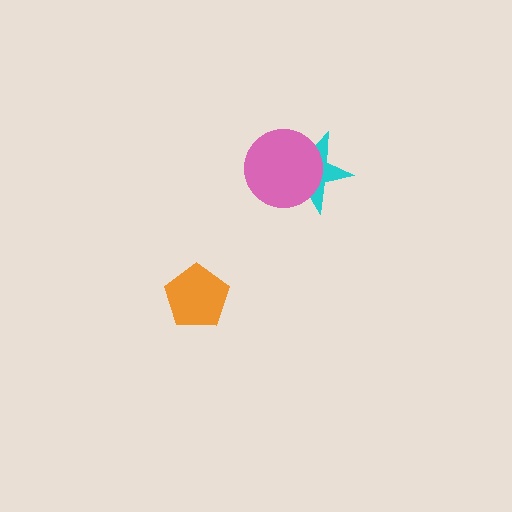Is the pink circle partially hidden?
No, no other shape covers it.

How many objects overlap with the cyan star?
1 object overlaps with the cyan star.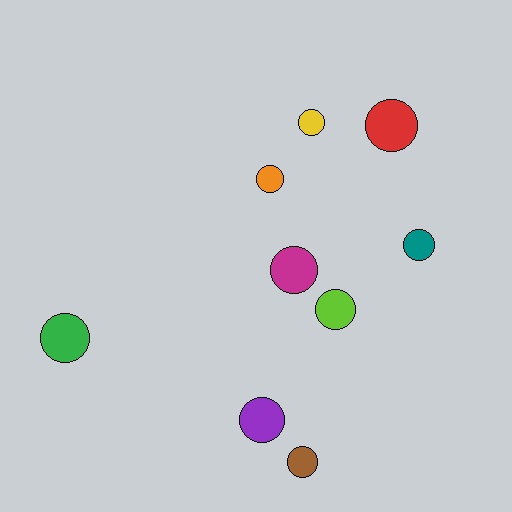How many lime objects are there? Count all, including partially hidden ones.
There is 1 lime object.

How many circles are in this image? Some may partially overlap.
There are 9 circles.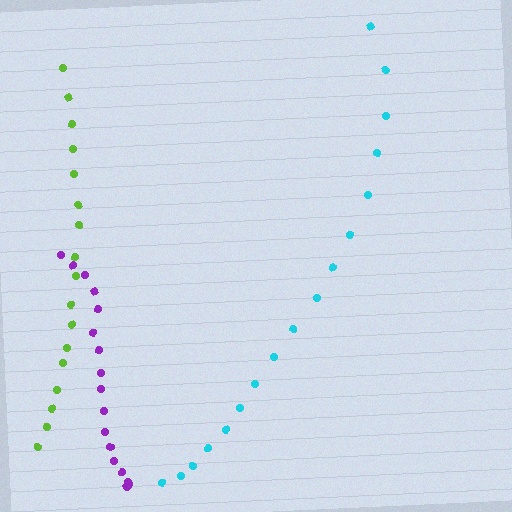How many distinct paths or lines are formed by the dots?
There are 3 distinct paths.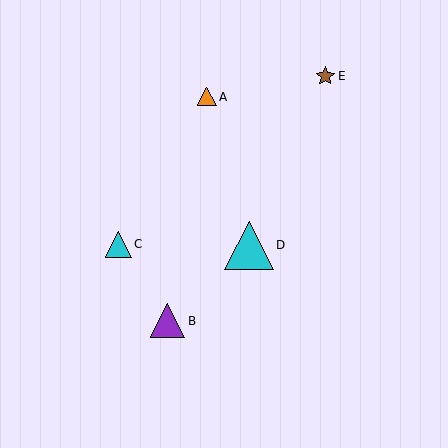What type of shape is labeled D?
Shape D is a cyan triangle.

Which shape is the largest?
The cyan triangle (labeled D) is the largest.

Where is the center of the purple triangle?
The center of the purple triangle is at (167, 321).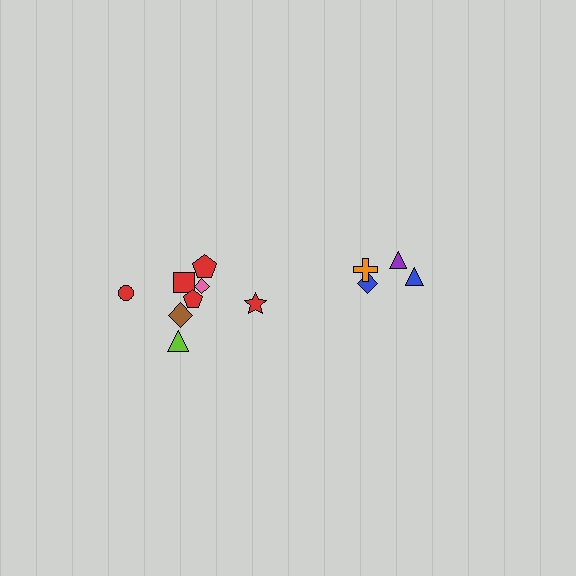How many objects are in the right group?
There are 4 objects.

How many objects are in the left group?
There are 8 objects.